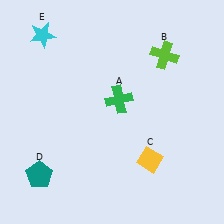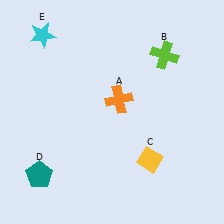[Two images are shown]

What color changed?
The cross (A) changed from green in Image 1 to orange in Image 2.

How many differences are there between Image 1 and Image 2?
There is 1 difference between the two images.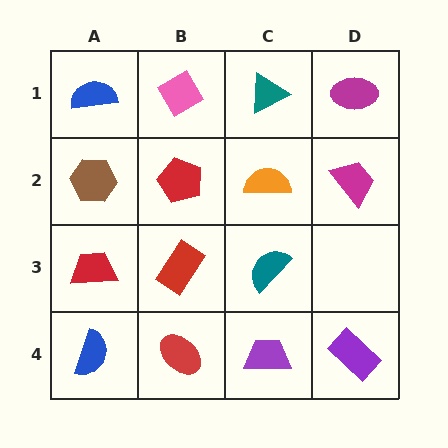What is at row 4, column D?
A purple rectangle.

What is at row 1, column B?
A pink diamond.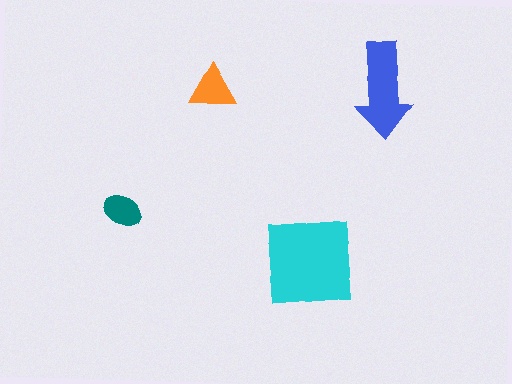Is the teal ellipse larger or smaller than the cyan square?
Smaller.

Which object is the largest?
The cyan square.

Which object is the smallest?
The teal ellipse.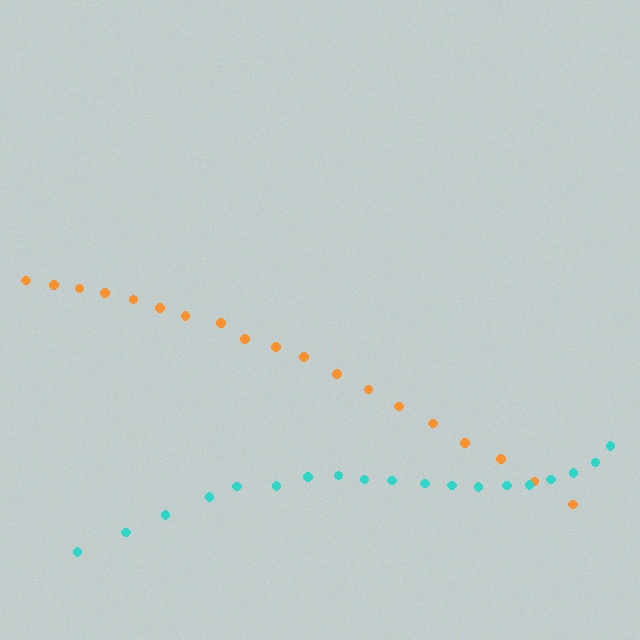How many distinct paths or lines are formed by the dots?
There are 2 distinct paths.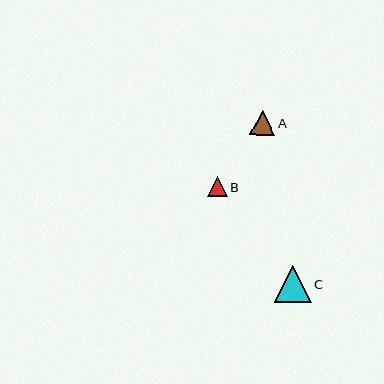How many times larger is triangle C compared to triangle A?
Triangle C is approximately 1.5 times the size of triangle A.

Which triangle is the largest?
Triangle C is the largest with a size of approximately 37 pixels.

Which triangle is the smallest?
Triangle B is the smallest with a size of approximately 20 pixels.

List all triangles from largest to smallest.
From largest to smallest: C, A, B.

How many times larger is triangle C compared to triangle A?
Triangle C is approximately 1.5 times the size of triangle A.